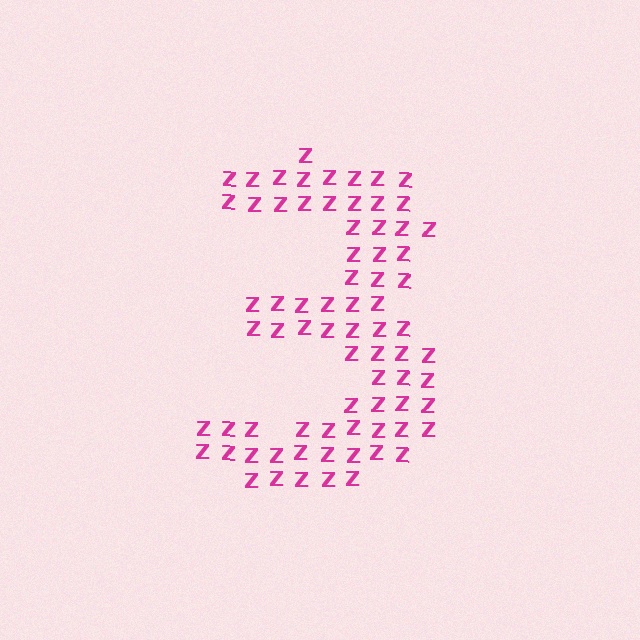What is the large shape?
The large shape is the digit 3.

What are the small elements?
The small elements are letter Z's.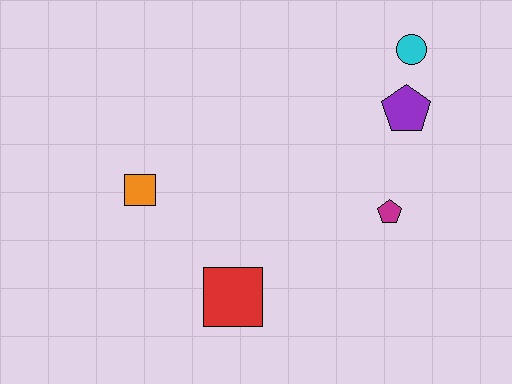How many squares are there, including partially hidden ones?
There are 2 squares.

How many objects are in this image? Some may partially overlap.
There are 5 objects.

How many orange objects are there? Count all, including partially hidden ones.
There is 1 orange object.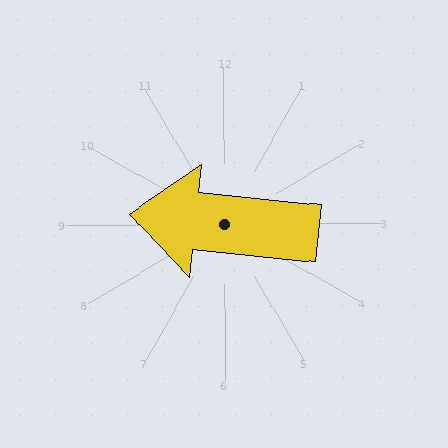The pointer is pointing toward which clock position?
Roughly 9 o'clock.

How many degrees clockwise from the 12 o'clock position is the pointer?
Approximately 276 degrees.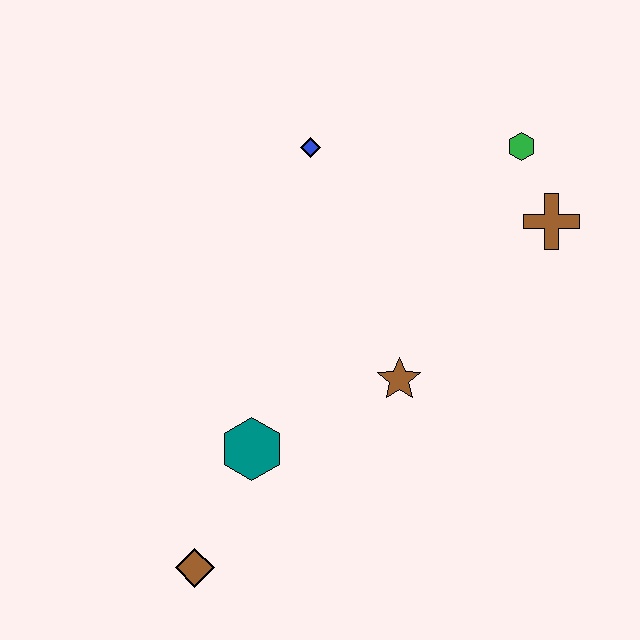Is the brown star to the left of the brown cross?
Yes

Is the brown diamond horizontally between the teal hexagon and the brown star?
No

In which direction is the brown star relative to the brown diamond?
The brown star is to the right of the brown diamond.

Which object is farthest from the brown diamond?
The green hexagon is farthest from the brown diamond.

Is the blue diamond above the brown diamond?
Yes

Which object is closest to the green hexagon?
The brown cross is closest to the green hexagon.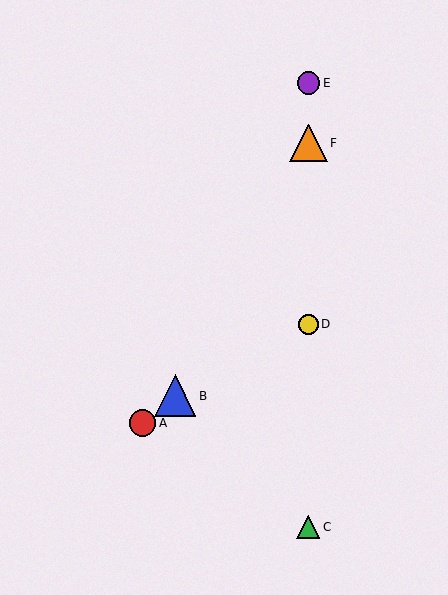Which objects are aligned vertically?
Objects C, D, E, F are aligned vertically.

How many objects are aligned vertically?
4 objects (C, D, E, F) are aligned vertically.